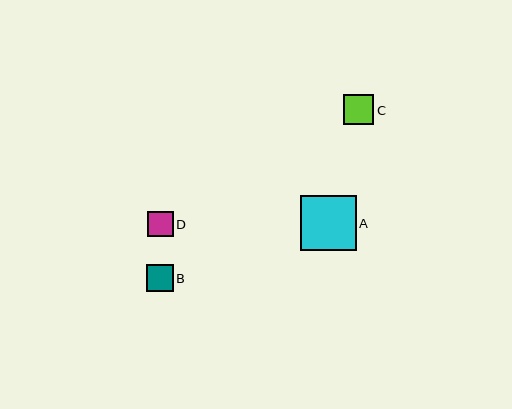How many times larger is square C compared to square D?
Square C is approximately 1.2 times the size of square D.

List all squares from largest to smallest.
From largest to smallest: A, C, B, D.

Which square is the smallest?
Square D is the smallest with a size of approximately 25 pixels.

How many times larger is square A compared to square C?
Square A is approximately 1.9 times the size of square C.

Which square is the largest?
Square A is the largest with a size of approximately 56 pixels.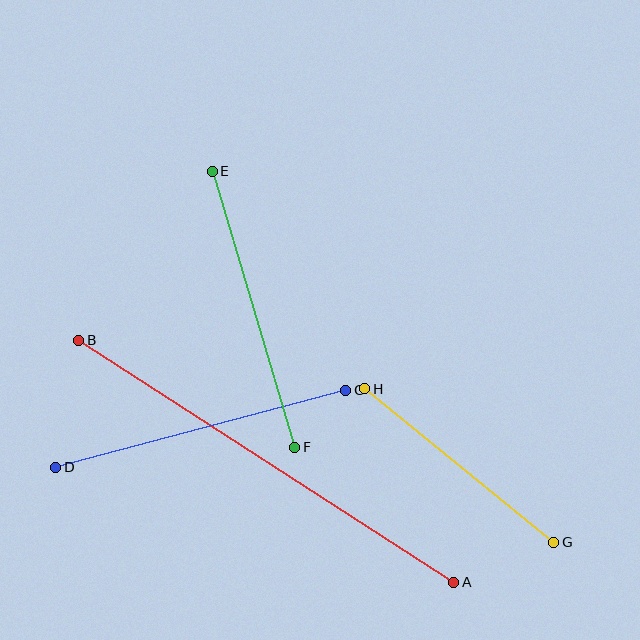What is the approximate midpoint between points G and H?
The midpoint is at approximately (459, 465) pixels.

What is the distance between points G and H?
The distance is approximately 243 pixels.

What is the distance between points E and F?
The distance is approximately 288 pixels.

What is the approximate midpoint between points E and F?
The midpoint is at approximately (254, 309) pixels.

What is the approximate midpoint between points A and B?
The midpoint is at approximately (266, 461) pixels.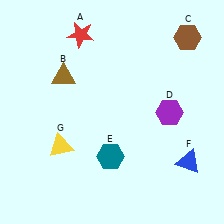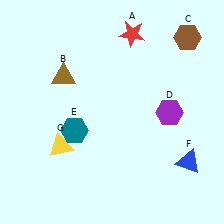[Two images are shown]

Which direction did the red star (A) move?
The red star (A) moved right.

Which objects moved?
The objects that moved are: the red star (A), the teal hexagon (E).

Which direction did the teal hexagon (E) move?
The teal hexagon (E) moved left.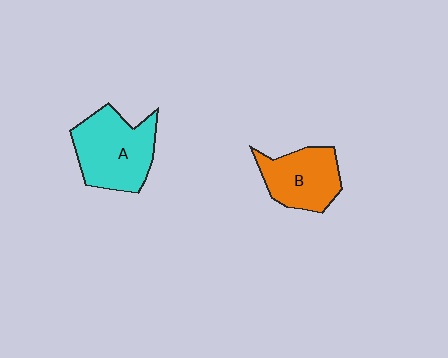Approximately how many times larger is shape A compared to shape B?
Approximately 1.3 times.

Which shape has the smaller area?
Shape B (orange).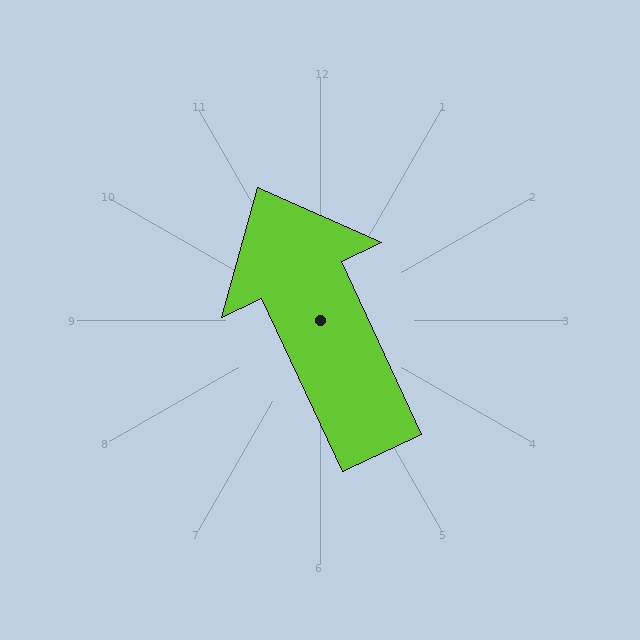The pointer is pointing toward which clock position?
Roughly 11 o'clock.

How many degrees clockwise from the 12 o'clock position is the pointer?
Approximately 335 degrees.